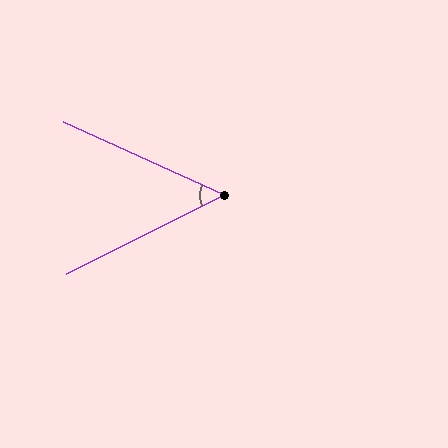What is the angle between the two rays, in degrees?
Approximately 51 degrees.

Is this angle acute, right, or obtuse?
It is acute.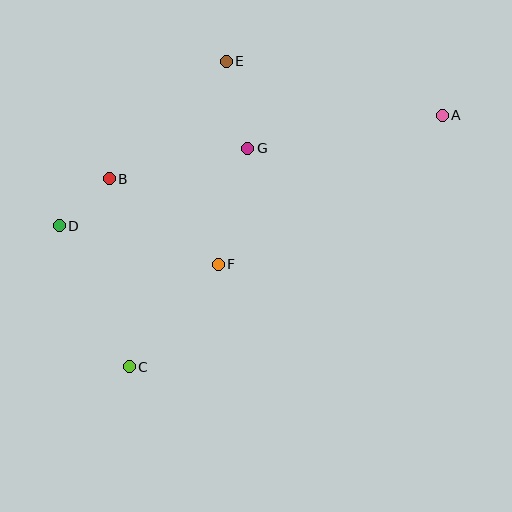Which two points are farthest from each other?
Points A and C are farthest from each other.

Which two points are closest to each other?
Points B and D are closest to each other.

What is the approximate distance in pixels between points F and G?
The distance between F and G is approximately 120 pixels.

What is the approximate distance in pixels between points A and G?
The distance between A and G is approximately 197 pixels.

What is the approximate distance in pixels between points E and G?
The distance between E and G is approximately 90 pixels.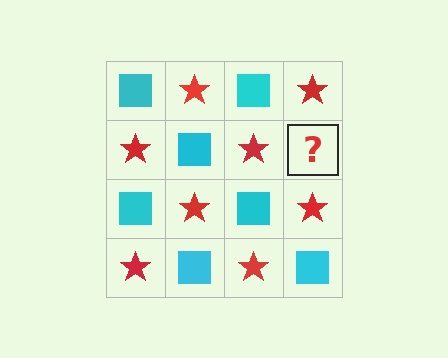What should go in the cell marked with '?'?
The missing cell should contain a cyan square.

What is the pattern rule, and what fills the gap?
The rule is that it alternates cyan square and red star in a checkerboard pattern. The gap should be filled with a cyan square.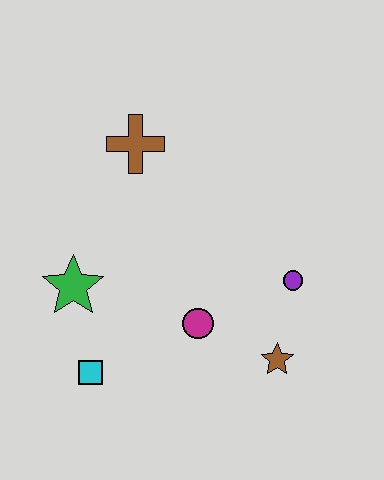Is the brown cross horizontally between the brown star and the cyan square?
Yes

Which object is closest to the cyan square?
The green star is closest to the cyan square.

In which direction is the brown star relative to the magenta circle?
The brown star is to the right of the magenta circle.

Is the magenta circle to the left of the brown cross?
No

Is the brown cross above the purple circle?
Yes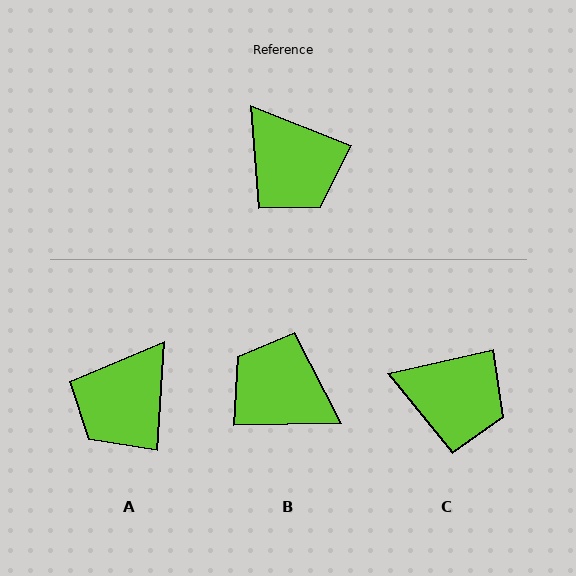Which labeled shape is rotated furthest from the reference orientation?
B, about 157 degrees away.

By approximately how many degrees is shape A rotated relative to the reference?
Approximately 72 degrees clockwise.